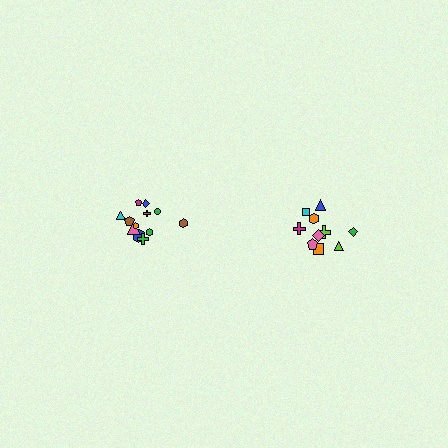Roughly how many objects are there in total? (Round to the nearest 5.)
Roughly 20 objects in total.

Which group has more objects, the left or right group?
The left group.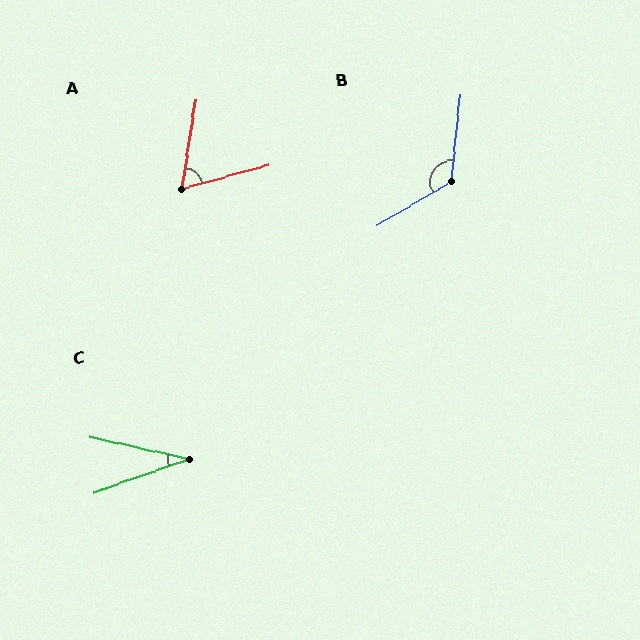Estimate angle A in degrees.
Approximately 66 degrees.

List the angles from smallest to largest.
C (32°), A (66°), B (127°).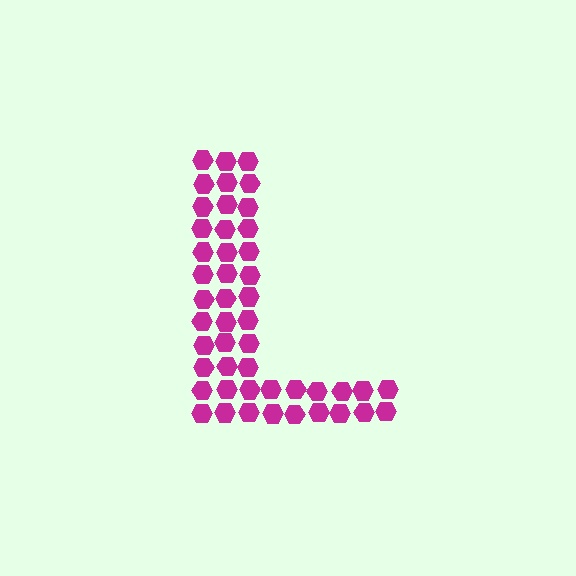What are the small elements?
The small elements are hexagons.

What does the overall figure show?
The overall figure shows the letter L.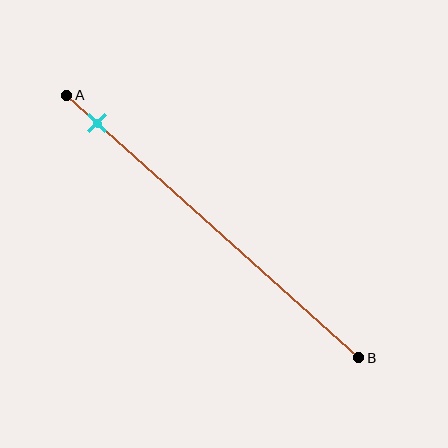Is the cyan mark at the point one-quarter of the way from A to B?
No, the mark is at about 10% from A, not at the 25% one-quarter point.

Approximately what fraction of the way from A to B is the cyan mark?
The cyan mark is approximately 10% of the way from A to B.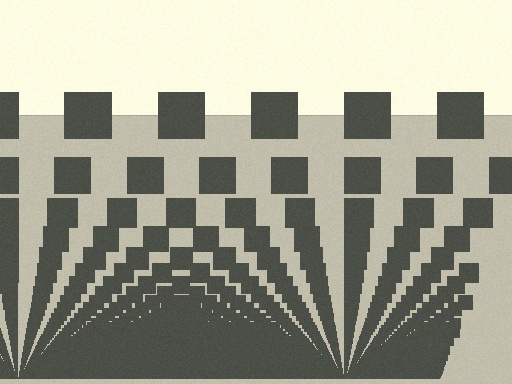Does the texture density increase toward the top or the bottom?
Density increases toward the bottom.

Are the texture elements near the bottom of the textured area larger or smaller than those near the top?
Smaller. The gradient is inverted — elements near the bottom are smaller and denser.